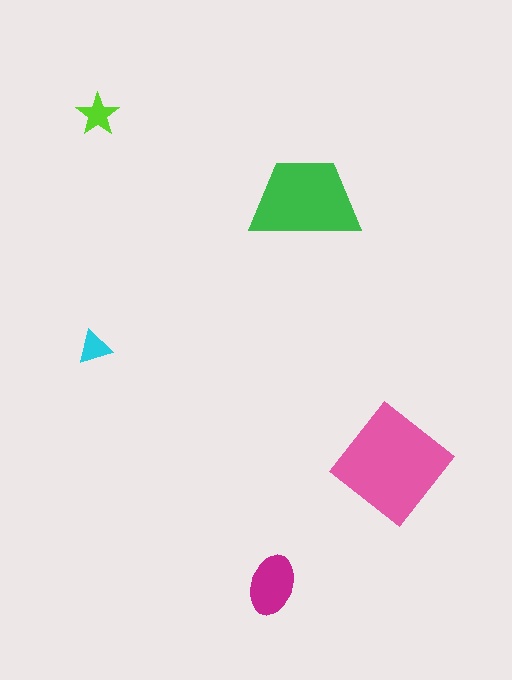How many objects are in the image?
There are 5 objects in the image.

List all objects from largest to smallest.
The pink diamond, the green trapezoid, the magenta ellipse, the lime star, the cyan triangle.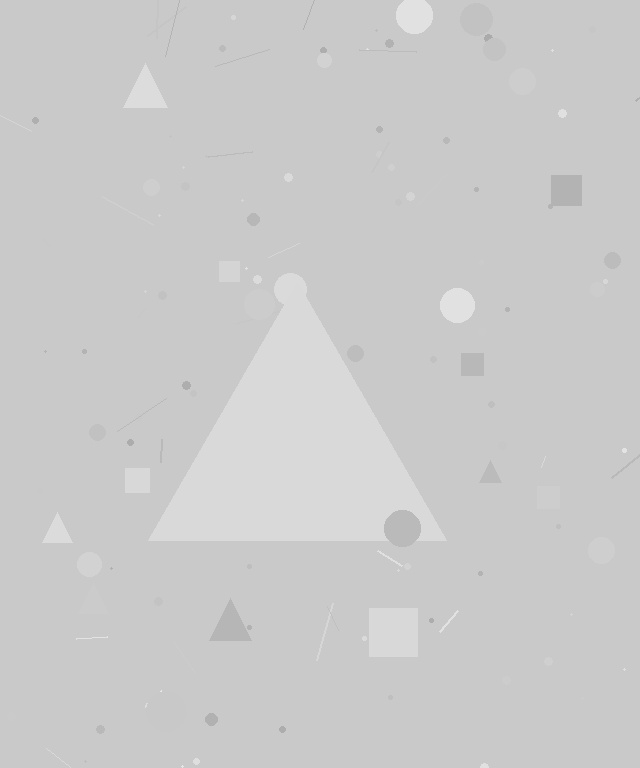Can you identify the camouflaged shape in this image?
The camouflaged shape is a triangle.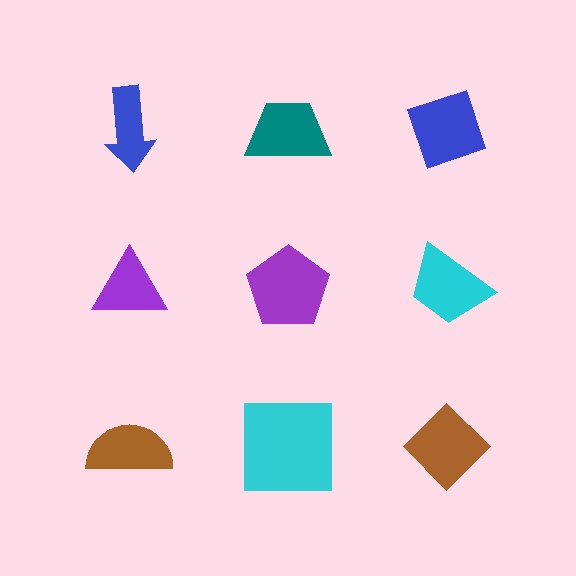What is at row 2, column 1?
A purple triangle.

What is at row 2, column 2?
A purple pentagon.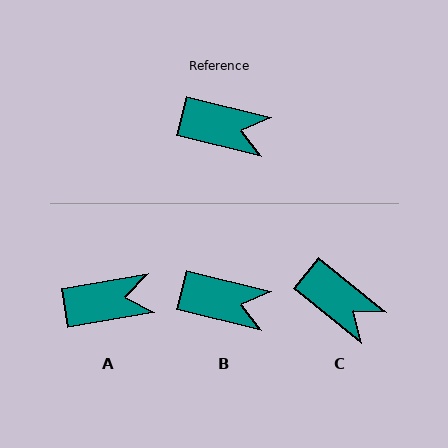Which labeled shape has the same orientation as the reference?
B.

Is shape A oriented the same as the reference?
No, it is off by about 23 degrees.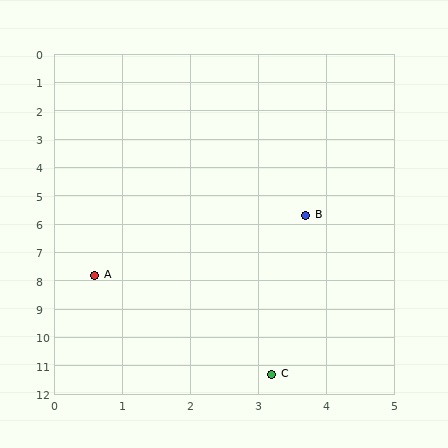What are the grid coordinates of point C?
Point C is at approximately (3.2, 11.3).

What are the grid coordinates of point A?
Point A is at approximately (0.6, 7.8).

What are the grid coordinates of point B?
Point B is at approximately (3.7, 5.7).